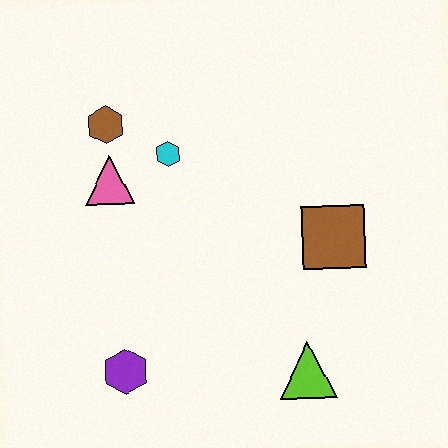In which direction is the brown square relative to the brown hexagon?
The brown square is to the right of the brown hexagon.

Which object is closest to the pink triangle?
The brown hexagon is closest to the pink triangle.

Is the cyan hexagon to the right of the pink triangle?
Yes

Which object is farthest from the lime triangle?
The brown hexagon is farthest from the lime triangle.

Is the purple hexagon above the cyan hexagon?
No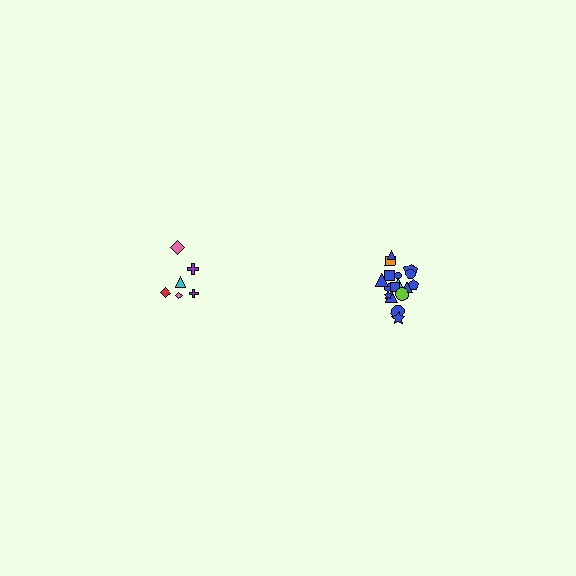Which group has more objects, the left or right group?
The right group.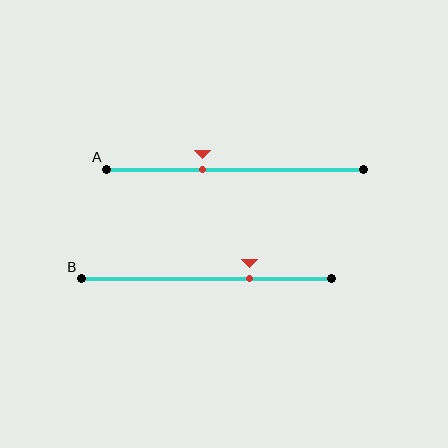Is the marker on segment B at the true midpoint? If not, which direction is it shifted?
No, the marker on segment B is shifted to the right by about 17% of the segment length.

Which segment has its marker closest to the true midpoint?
Segment A has its marker closest to the true midpoint.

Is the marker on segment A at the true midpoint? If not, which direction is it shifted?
No, the marker on segment A is shifted to the left by about 13% of the segment length.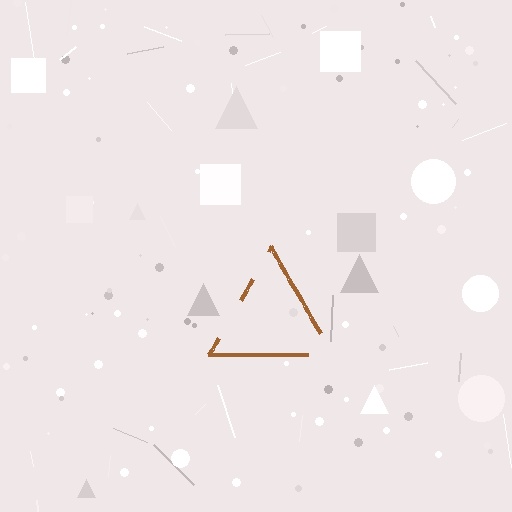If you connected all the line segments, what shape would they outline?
They would outline a triangle.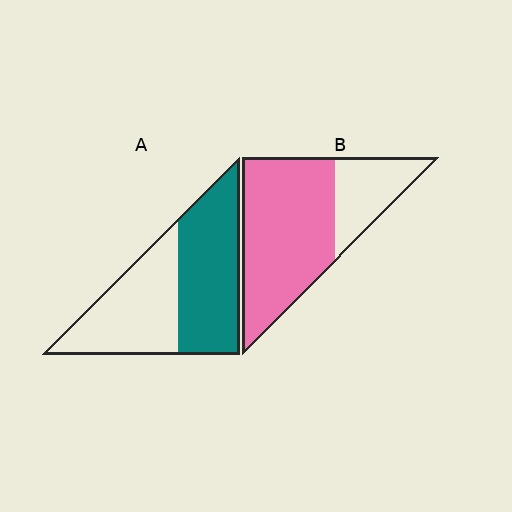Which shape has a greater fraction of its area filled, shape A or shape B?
Shape B.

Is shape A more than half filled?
Roughly half.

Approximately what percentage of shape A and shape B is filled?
A is approximately 55% and B is approximately 70%.